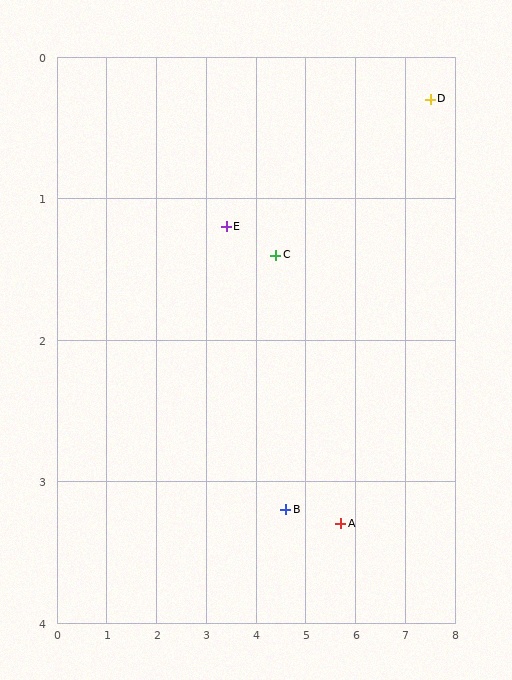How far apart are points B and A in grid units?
Points B and A are about 1.1 grid units apart.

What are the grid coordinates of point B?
Point B is at approximately (4.6, 3.2).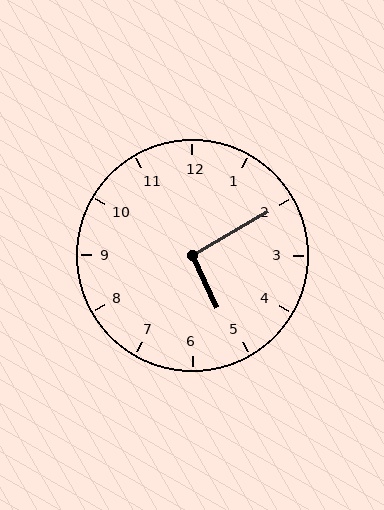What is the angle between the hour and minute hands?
Approximately 95 degrees.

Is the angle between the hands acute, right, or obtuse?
It is right.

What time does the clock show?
5:10.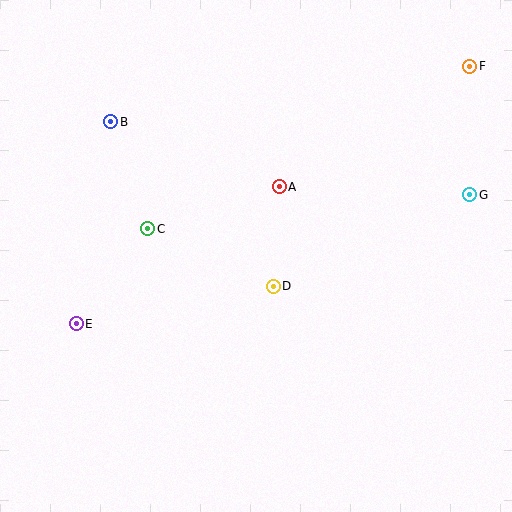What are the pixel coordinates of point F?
Point F is at (470, 66).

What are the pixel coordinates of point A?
Point A is at (279, 187).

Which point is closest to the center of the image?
Point D at (273, 286) is closest to the center.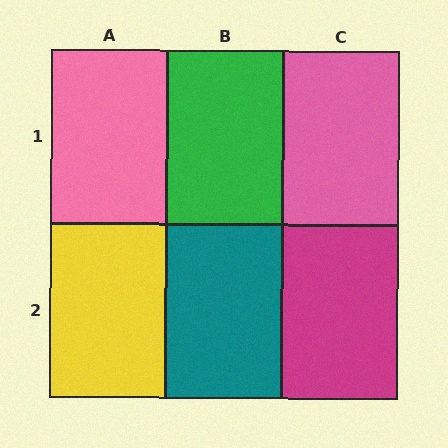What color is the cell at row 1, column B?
Green.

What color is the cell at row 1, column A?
Pink.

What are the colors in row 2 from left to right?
Yellow, teal, magenta.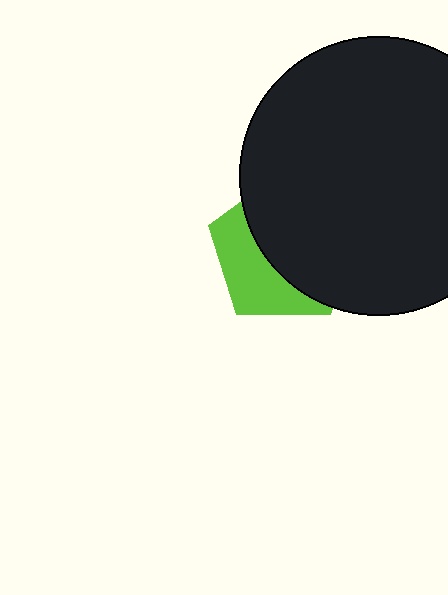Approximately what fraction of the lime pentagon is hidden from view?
Roughly 61% of the lime pentagon is hidden behind the black circle.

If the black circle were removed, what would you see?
You would see the complete lime pentagon.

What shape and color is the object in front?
The object in front is a black circle.